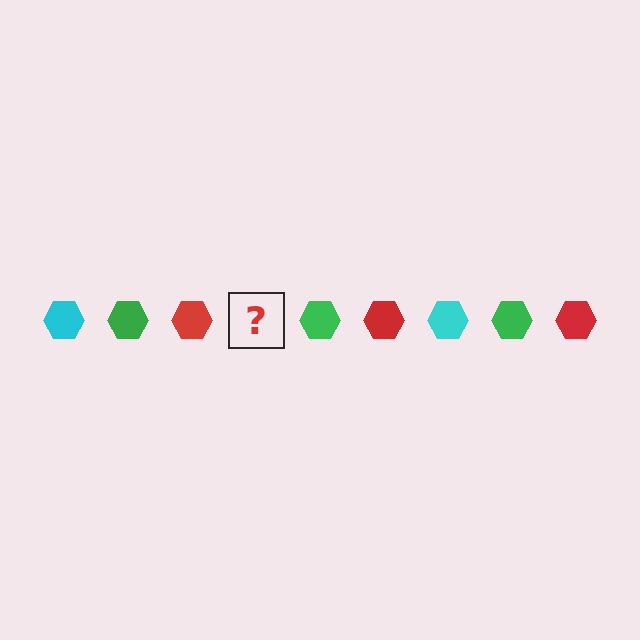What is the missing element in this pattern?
The missing element is a cyan hexagon.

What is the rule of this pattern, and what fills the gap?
The rule is that the pattern cycles through cyan, green, red hexagons. The gap should be filled with a cyan hexagon.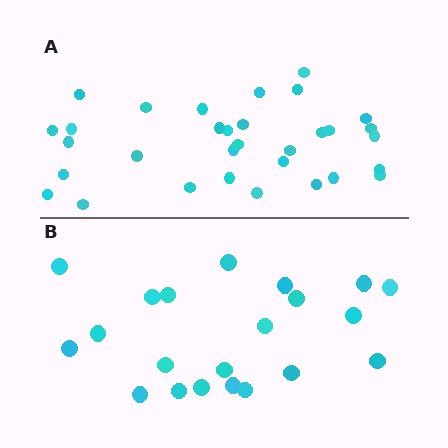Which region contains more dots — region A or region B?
Region A (the top region) has more dots.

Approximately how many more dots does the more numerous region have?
Region A has roughly 12 or so more dots than region B.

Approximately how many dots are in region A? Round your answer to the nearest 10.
About 30 dots. (The exact count is 32, which rounds to 30.)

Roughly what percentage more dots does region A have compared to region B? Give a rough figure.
About 50% more.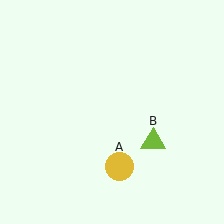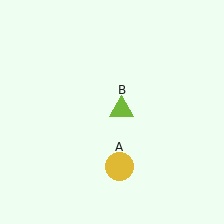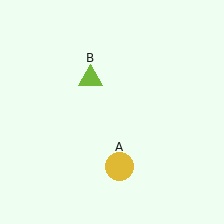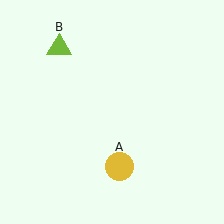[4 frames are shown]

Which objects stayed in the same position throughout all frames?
Yellow circle (object A) remained stationary.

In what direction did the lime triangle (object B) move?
The lime triangle (object B) moved up and to the left.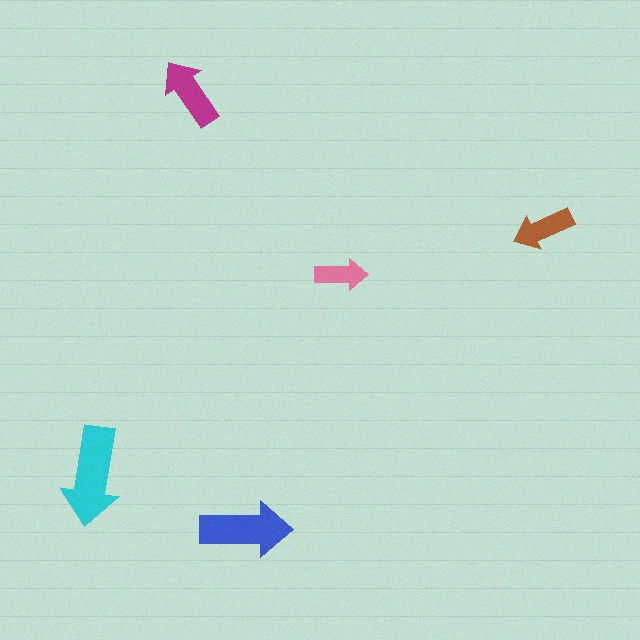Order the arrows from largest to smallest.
the cyan one, the blue one, the magenta one, the brown one, the pink one.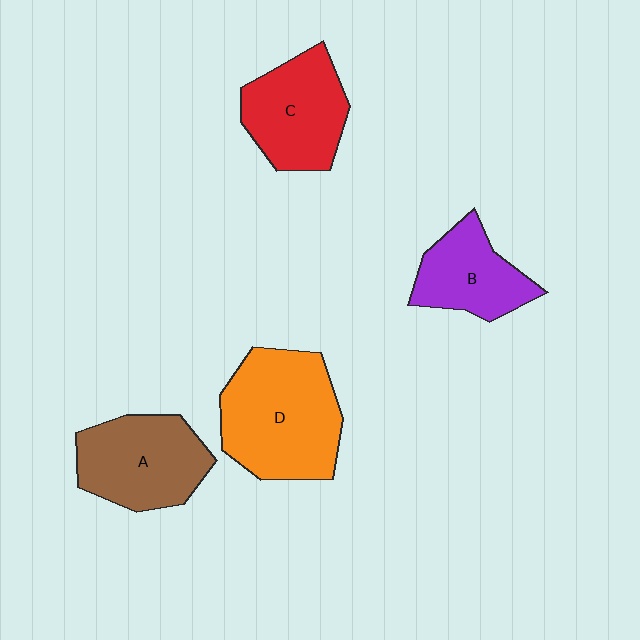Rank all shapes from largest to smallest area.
From largest to smallest: D (orange), A (brown), C (red), B (purple).